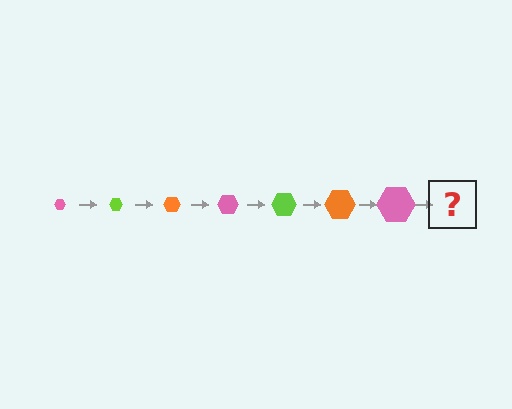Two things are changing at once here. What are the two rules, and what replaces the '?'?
The two rules are that the hexagon grows larger each step and the color cycles through pink, lime, and orange. The '?' should be a lime hexagon, larger than the previous one.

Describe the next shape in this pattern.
It should be a lime hexagon, larger than the previous one.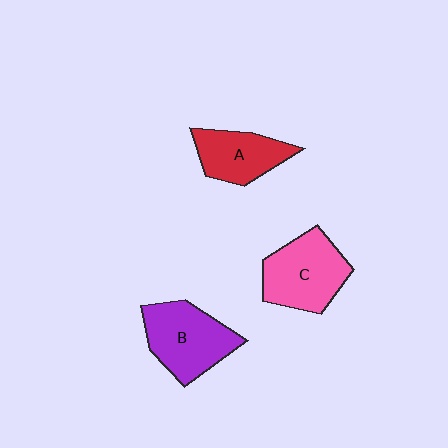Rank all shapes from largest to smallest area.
From largest to smallest: B (purple), C (pink), A (red).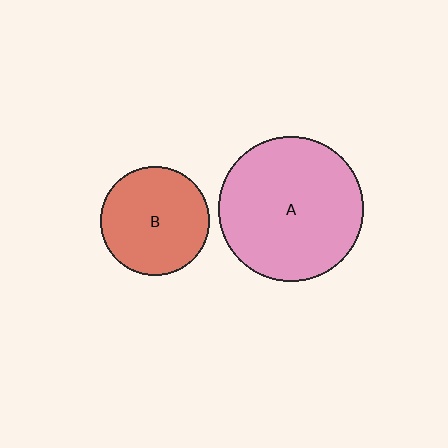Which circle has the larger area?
Circle A (pink).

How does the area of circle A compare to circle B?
Approximately 1.8 times.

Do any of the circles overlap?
No, none of the circles overlap.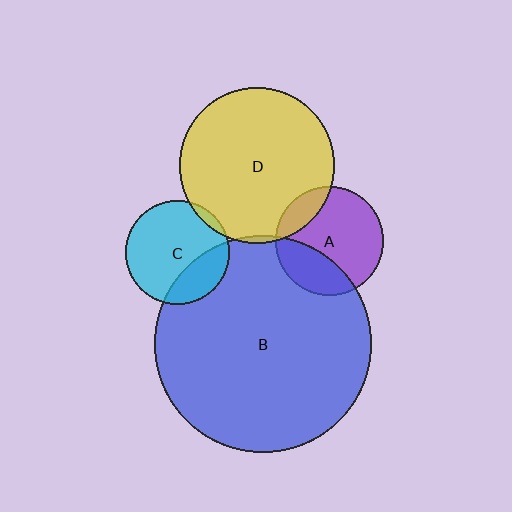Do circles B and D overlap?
Yes.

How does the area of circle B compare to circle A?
Approximately 4.0 times.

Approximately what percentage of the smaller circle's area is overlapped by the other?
Approximately 5%.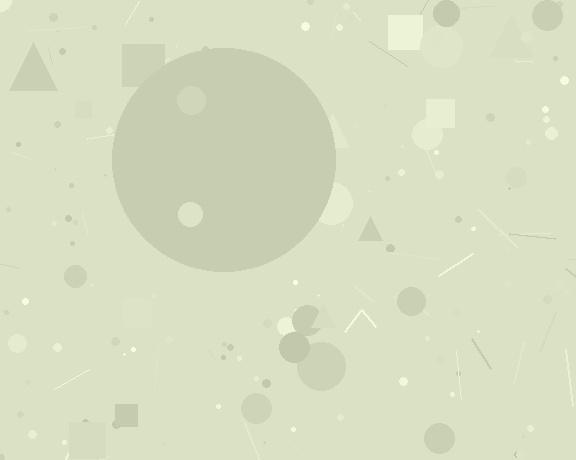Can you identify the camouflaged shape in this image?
The camouflaged shape is a circle.